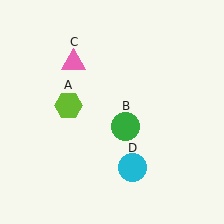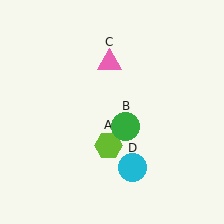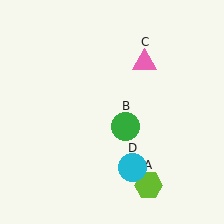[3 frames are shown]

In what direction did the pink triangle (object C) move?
The pink triangle (object C) moved right.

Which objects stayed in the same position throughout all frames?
Green circle (object B) and cyan circle (object D) remained stationary.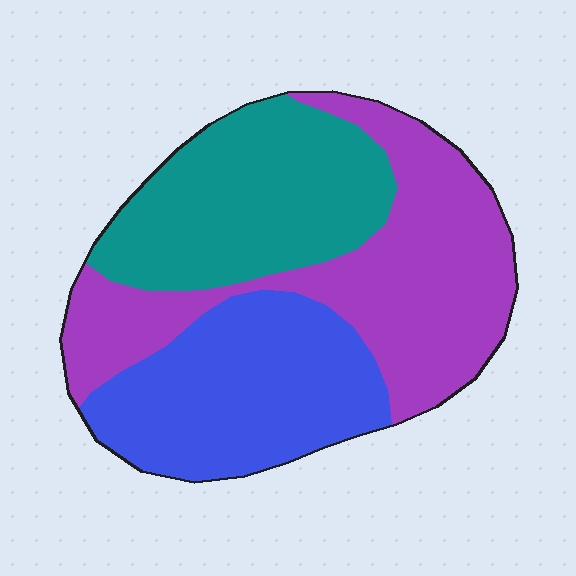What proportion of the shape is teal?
Teal takes up between a sixth and a third of the shape.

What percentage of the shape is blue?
Blue takes up about one third (1/3) of the shape.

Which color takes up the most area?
Purple, at roughly 40%.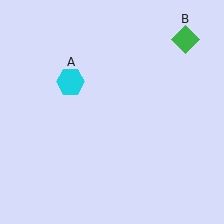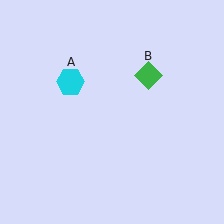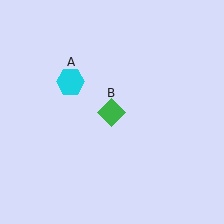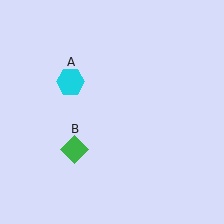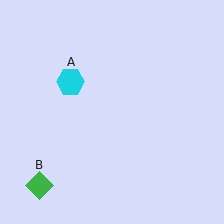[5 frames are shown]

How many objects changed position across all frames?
1 object changed position: green diamond (object B).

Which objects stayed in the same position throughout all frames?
Cyan hexagon (object A) remained stationary.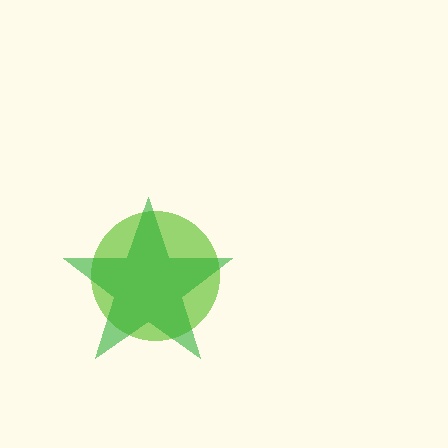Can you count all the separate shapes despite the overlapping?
Yes, there are 2 separate shapes.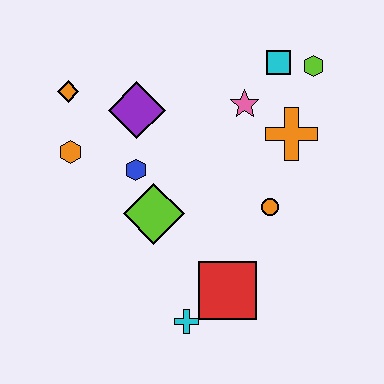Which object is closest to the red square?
The cyan cross is closest to the red square.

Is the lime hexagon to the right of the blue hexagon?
Yes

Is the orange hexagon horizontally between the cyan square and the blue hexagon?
No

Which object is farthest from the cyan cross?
The lime hexagon is farthest from the cyan cross.